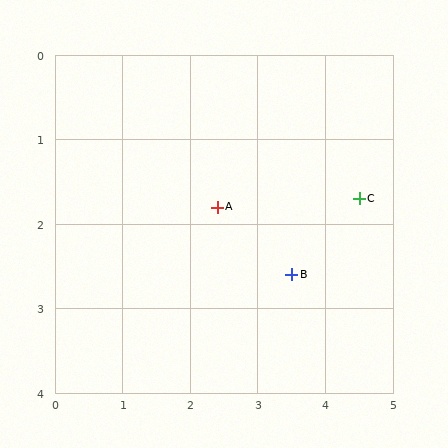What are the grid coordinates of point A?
Point A is at approximately (2.4, 1.8).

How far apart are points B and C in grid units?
Points B and C are about 1.3 grid units apart.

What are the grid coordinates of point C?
Point C is at approximately (4.5, 1.7).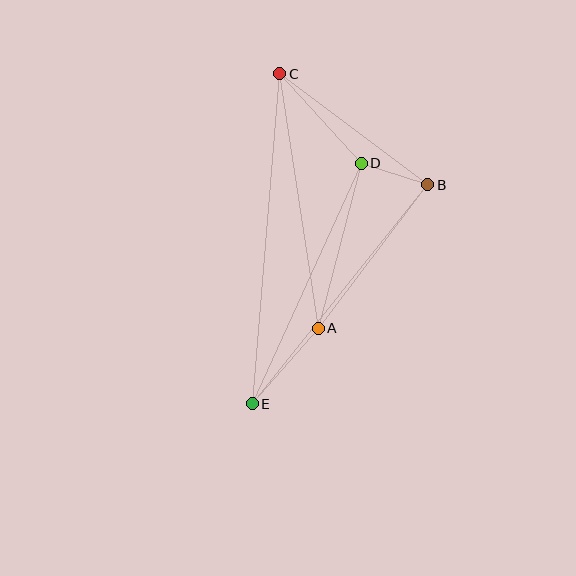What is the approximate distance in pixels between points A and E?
The distance between A and E is approximately 100 pixels.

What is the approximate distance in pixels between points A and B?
The distance between A and B is approximately 181 pixels.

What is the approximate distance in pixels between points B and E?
The distance between B and E is approximately 281 pixels.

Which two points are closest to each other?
Points B and D are closest to each other.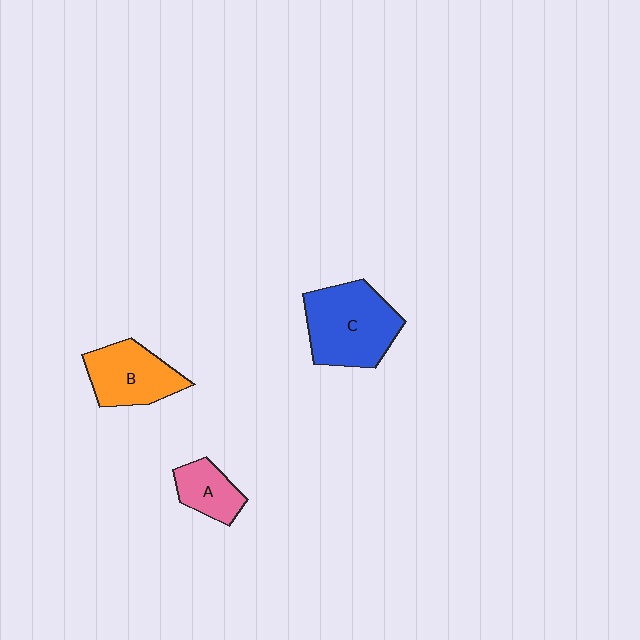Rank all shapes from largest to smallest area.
From largest to smallest: C (blue), B (orange), A (pink).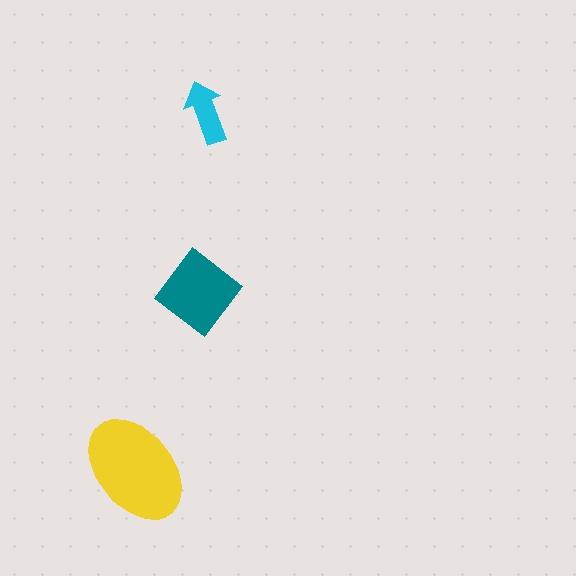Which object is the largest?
The yellow ellipse.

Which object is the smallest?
The cyan arrow.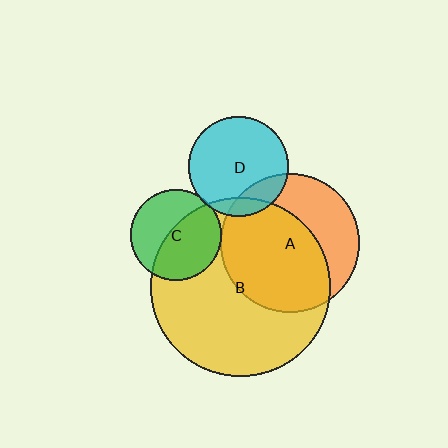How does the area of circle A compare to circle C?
Approximately 2.3 times.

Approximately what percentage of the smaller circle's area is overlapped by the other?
Approximately 20%.